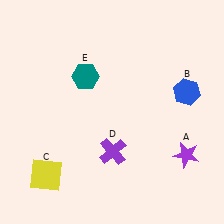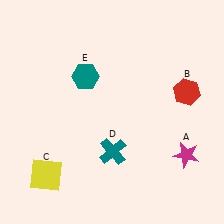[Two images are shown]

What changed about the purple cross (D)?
In Image 1, D is purple. In Image 2, it changed to teal.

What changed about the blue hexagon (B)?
In Image 1, B is blue. In Image 2, it changed to red.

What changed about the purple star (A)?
In Image 1, A is purple. In Image 2, it changed to magenta.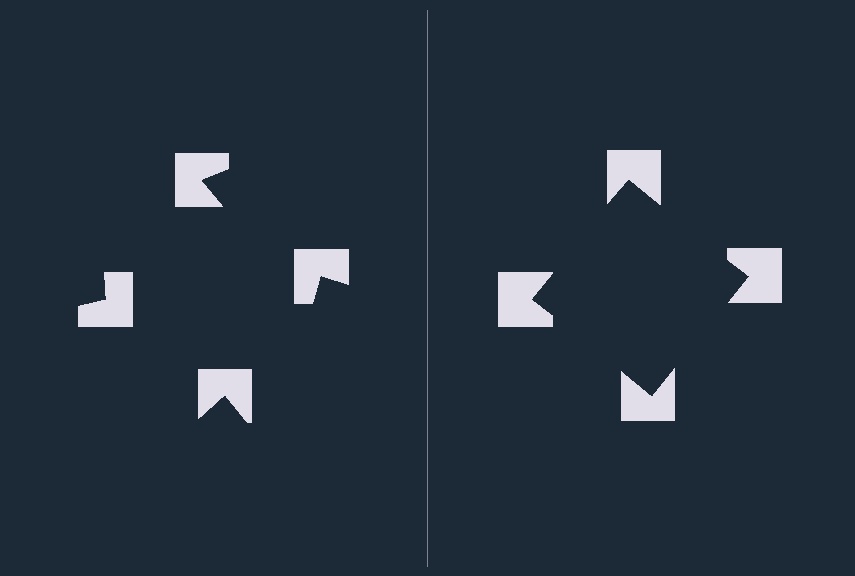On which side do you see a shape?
An illusory square appears on the right side. On the left side the wedge cuts are rotated, so no coherent shape forms.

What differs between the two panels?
The notched squares are positioned identically on both sides; only the wedge orientations differ. On the right they align to a square; on the left they are misaligned.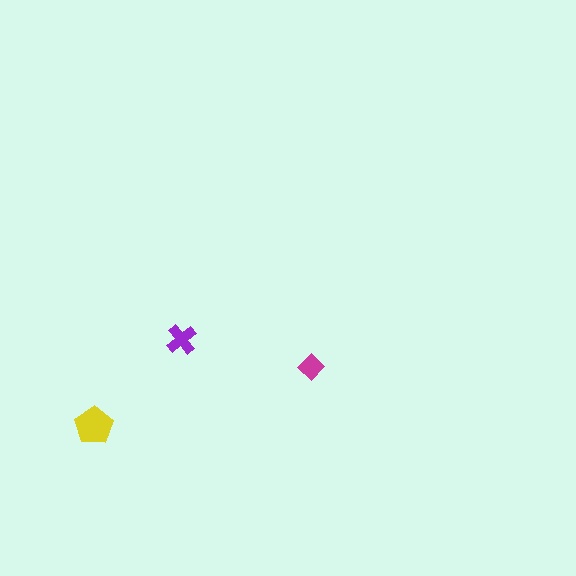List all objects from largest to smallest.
The yellow pentagon, the purple cross, the magenta diamond.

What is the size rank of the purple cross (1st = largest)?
2nd.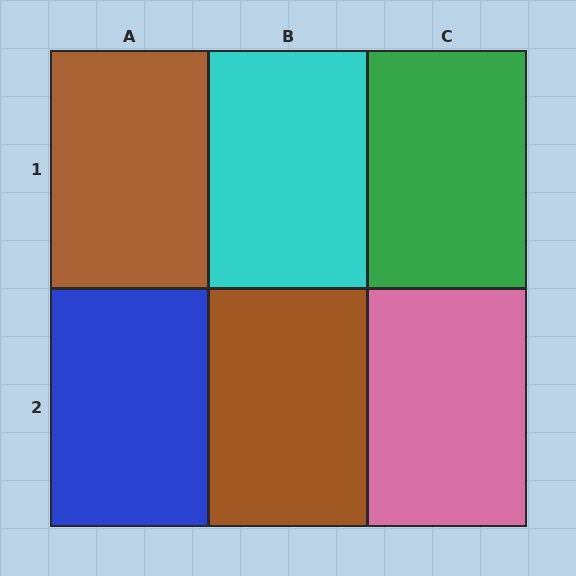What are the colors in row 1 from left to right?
Brown, cyan, green.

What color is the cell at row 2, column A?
Blue.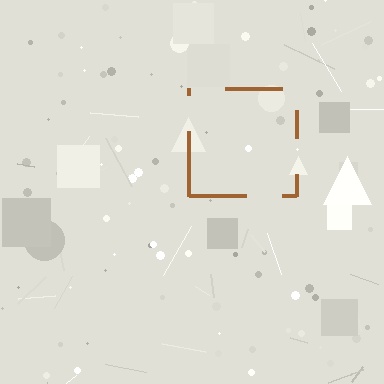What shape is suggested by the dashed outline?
The dashed outline suggests a square.